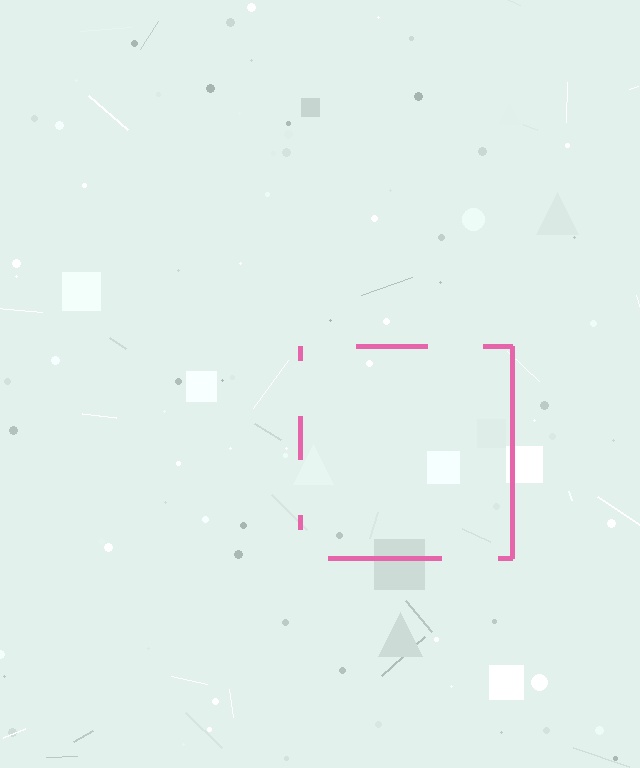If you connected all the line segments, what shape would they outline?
They would outline a square.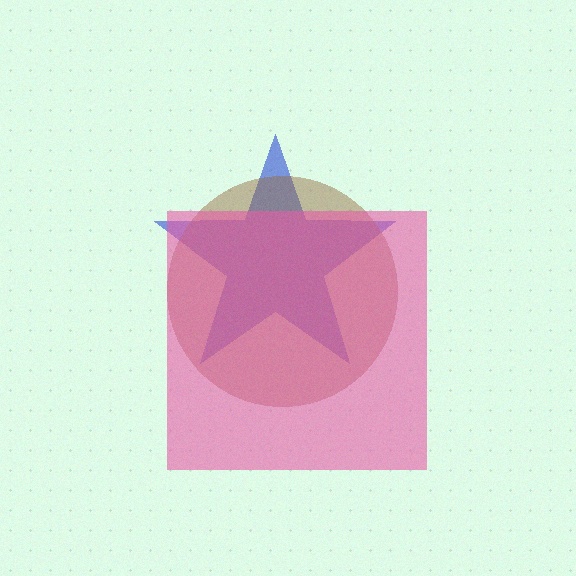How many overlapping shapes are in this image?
There are 3 overlapping shapes in the image.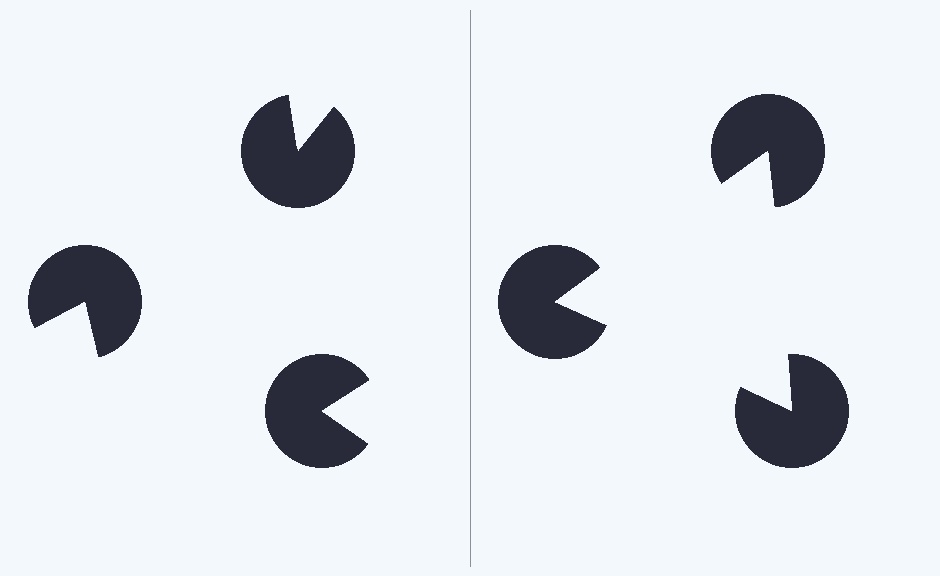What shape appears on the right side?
An illusory triangle.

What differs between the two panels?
The pac-man discs are positioned identically on both sides; only the wedge orientations differ. On the right they align to a triangle; on the left they are misaligned.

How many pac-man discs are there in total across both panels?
6 — 3 on each side.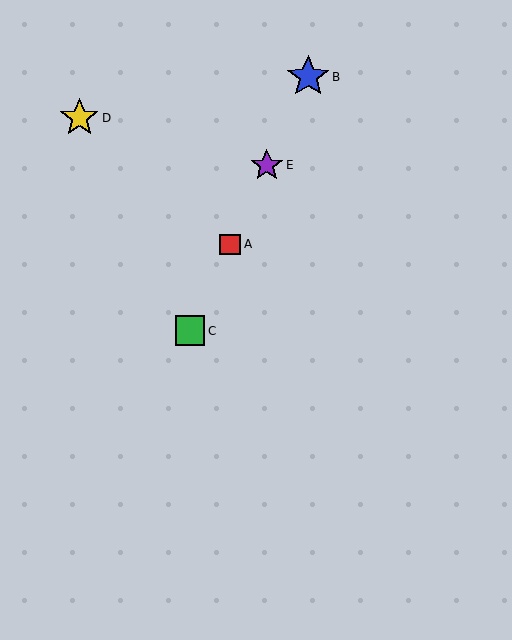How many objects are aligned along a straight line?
4 objects (A, B, C, E) are aligned along a straight line.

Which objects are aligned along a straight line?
Objects A, B, C, E are aligned along a straight line.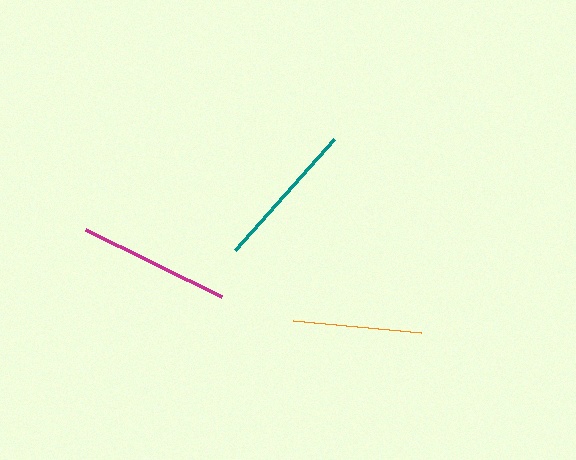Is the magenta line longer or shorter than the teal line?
The magenta line is longer than the teal line.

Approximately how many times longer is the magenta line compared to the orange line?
The magenta line is approximately 1.2 times the length of the orange line.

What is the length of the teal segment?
The teal segment is approximately 149 pixels long.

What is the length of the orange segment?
The orange segment is approximately 129 pixels long.